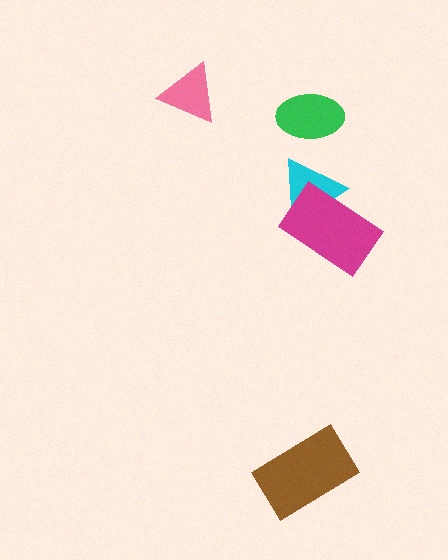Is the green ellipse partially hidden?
No, no other shape covers it.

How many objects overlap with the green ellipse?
0 objects overlap with the green ellipse.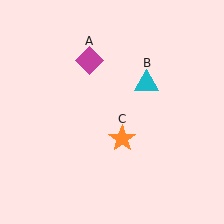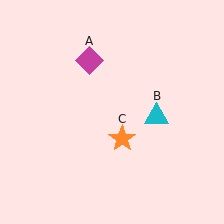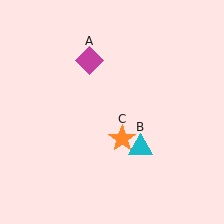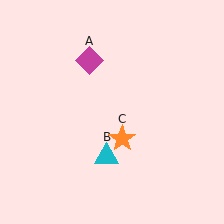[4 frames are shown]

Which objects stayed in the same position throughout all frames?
Magenta diamond (object A) and orange star (object C) remained stationary.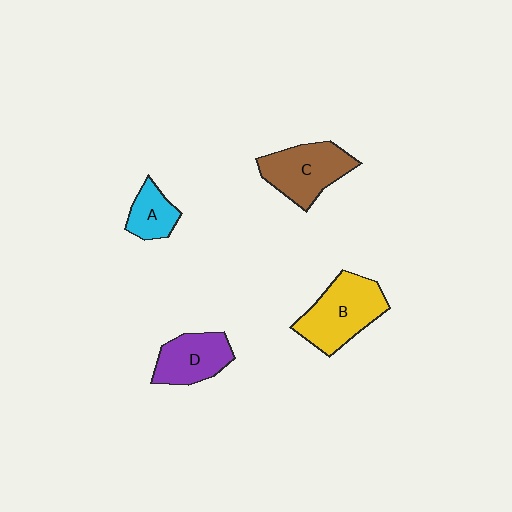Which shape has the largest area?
Shape B (yellow).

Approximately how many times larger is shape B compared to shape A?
Approximately 2.1 times.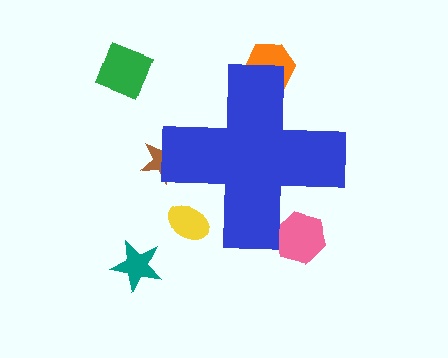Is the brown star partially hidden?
Yes, the brown star is partially hidden behind the blue cross.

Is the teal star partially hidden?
No, the teal star is fully visible.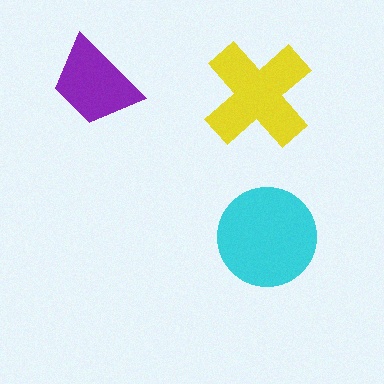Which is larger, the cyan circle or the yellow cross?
The cyan circle.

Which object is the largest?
The cyan circle.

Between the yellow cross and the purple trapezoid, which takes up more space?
The yellow cross.